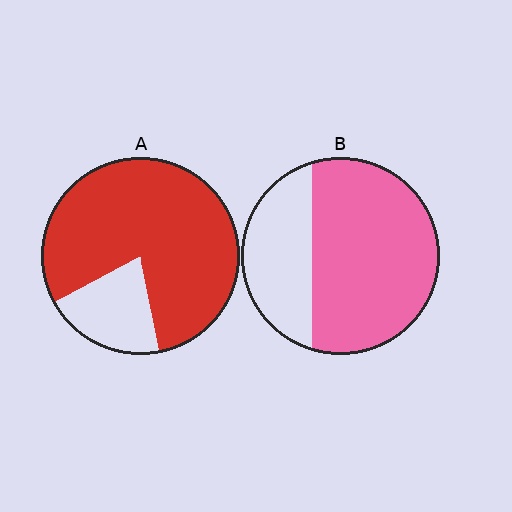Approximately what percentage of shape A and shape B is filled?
A is approximately 80% and B is approximately 70%.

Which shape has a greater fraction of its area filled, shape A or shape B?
Shape A.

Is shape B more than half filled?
Yes.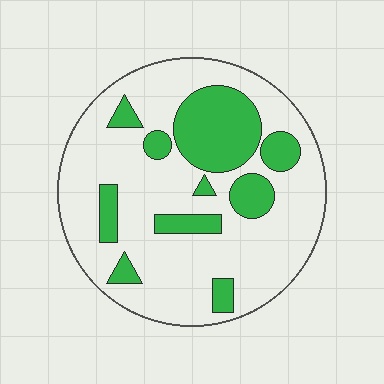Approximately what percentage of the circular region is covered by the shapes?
Approximately 25%.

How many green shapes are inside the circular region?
10.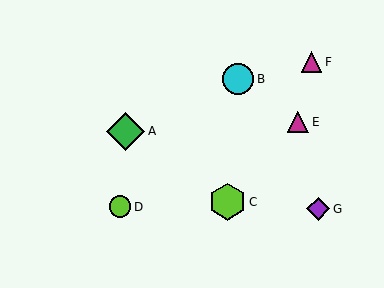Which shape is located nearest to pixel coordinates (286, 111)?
The magenta triangle (labeled E) at (298, 122) is nearest to that location.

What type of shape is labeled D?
Shape D is a lime circle.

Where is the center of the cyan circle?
The center of the cyan circle is at (238, 79).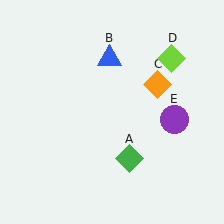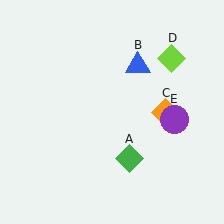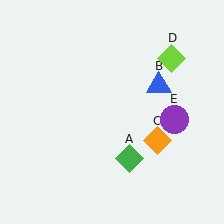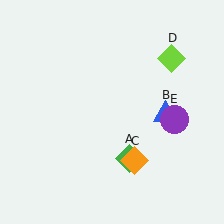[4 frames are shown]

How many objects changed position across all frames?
2 objects changed position: blue triangle (object B), orange diamond (object C).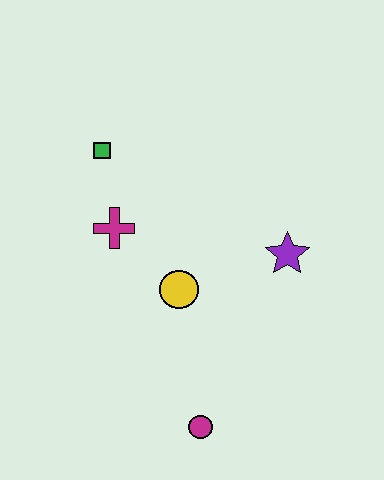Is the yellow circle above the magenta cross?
No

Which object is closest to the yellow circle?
The magenta cross is closest to the yellow circle.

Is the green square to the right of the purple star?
No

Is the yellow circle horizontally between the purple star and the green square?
Yes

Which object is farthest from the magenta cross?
The magenta circle is farthest from the magenta cross.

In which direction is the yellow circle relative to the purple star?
The yellow circle is to the left of the purple star.